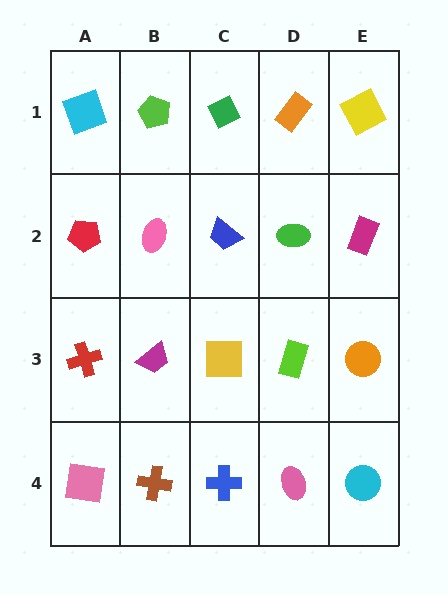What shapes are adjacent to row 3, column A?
A red pentagon (row 2, column A), a pink square (row 4, column A), a magenta trapezoid (row 3, column B).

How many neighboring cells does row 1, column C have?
3.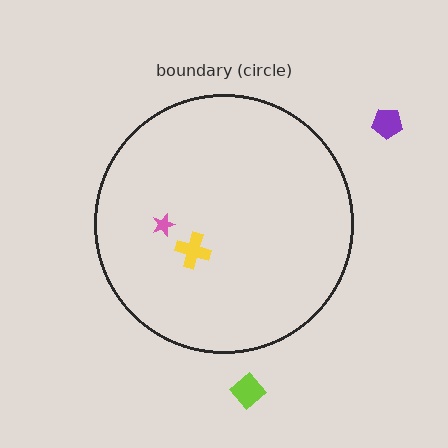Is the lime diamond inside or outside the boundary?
Outside.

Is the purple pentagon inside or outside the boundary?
Outside.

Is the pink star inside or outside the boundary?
Inside.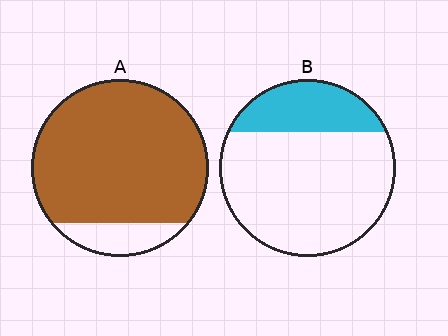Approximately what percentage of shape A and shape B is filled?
A is approximately 85% and B is approximately 25%.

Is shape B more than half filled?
No.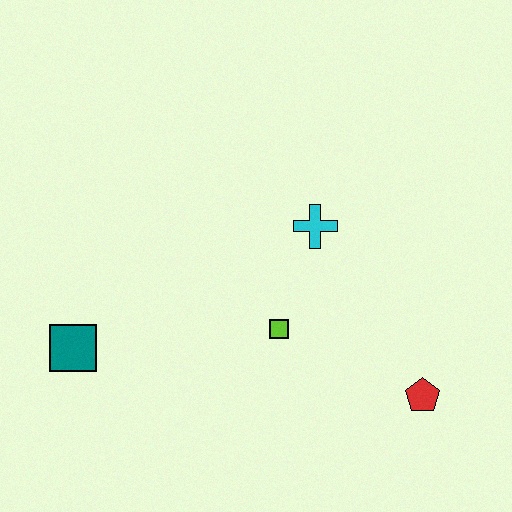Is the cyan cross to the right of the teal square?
Yes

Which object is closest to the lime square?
The cyan cross is closest to the lime square.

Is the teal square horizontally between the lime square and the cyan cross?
No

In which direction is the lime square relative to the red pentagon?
The lime square is to the left of the red pentagon.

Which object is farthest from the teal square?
The red pentagon is farthest from the teal square.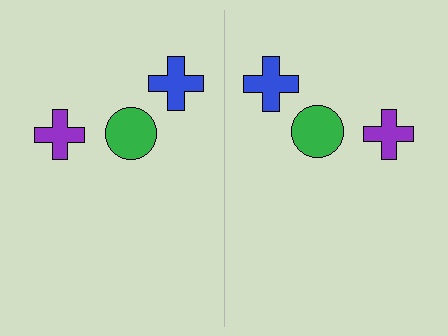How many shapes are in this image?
There are 6 shapes in this image.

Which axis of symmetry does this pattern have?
The pattern has a vertical axis of symmetry running through the center of the image.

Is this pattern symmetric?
Yes, this pattern has bilateral (reflection) symmetry.